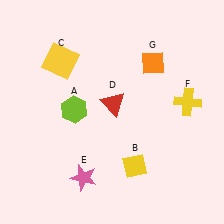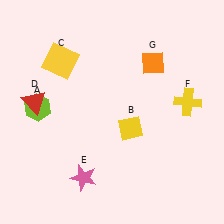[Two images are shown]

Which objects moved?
The objects that moved are: the lime hexagon (A), the yellow diamond (B), the red triangle (D).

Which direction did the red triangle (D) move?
The red triangle (D) moved left.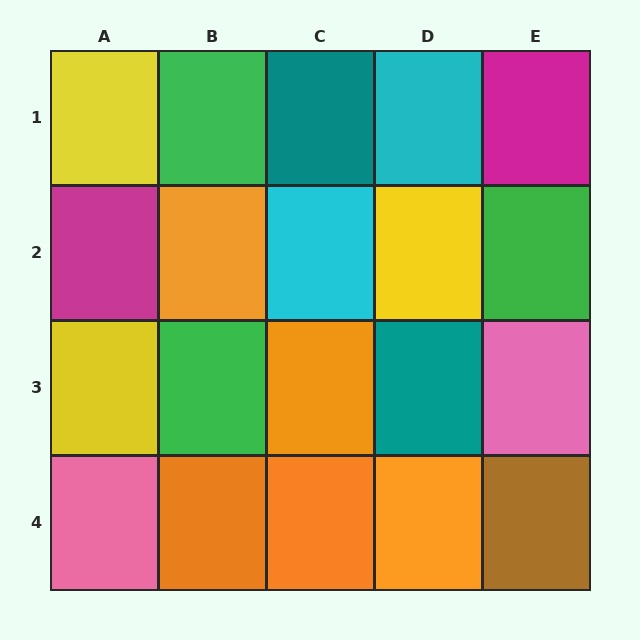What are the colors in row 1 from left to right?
Yellow, green, teal, cyan, magenta.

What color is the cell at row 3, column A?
Yellow.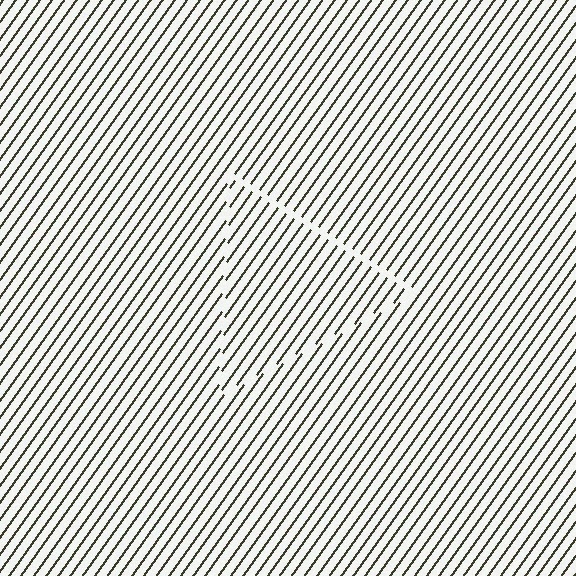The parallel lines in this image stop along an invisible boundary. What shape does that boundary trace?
An illusory triangle. The interior of the shape contains the same grating, shifted by half a period — the contour is defined by the phase discontinuity where line-ends from the inner and outer gratings abut.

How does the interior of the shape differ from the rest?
The interior of the shape contains the same grating, shifted by half a period — the contour is defined by the phase discontinuity where line-ends from the inner and outer gratings abut.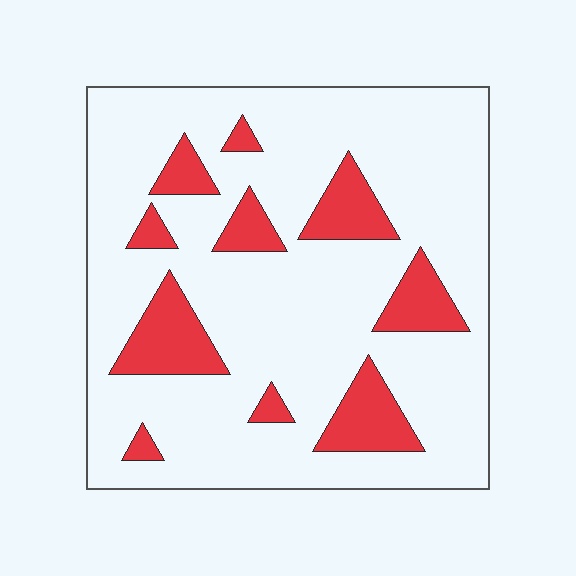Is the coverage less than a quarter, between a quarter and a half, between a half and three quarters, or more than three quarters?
Less than a quarter.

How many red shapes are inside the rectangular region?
10.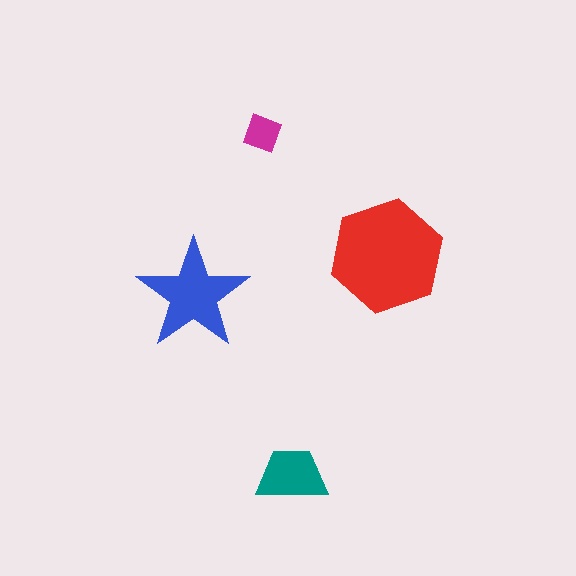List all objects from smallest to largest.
The magenta diamond, the teal trapezoid, the blue star, the red hexagon.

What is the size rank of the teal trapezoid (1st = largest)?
3rd.